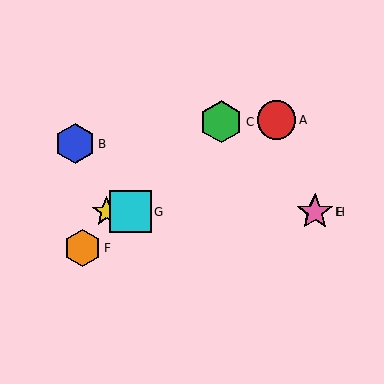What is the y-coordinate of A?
Object A is at y≈120.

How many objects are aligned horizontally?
4 objects (D, E, G, H) are aligned horizontally.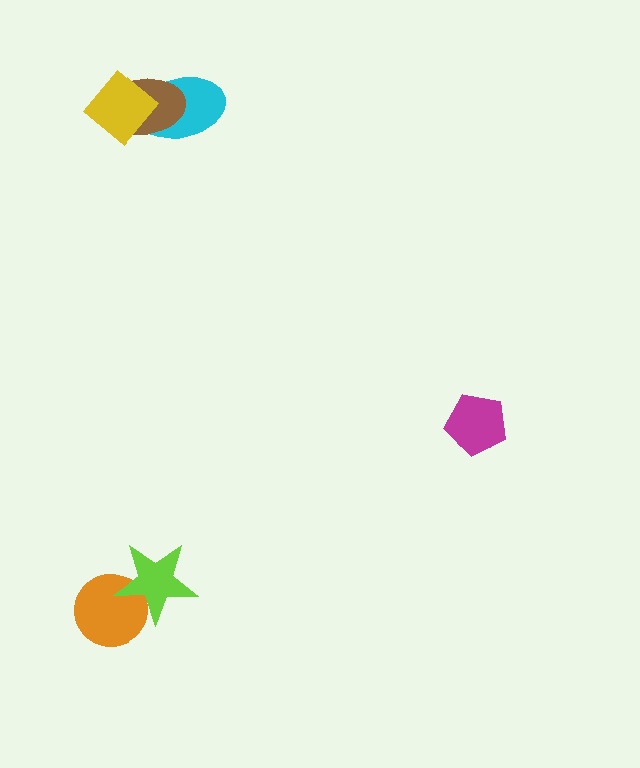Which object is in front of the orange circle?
The lime star is in front of the orange circle.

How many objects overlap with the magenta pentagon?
0 objects overlap with the magenta pentagon.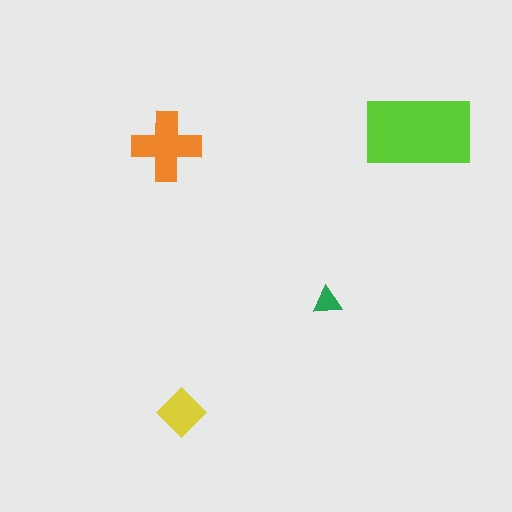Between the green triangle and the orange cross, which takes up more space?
The orange cross.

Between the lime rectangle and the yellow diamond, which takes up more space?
The lime rectangle.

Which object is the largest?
The lime rectangle.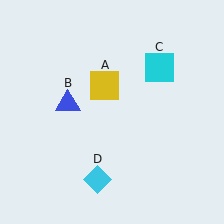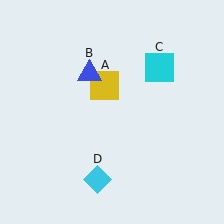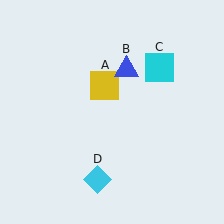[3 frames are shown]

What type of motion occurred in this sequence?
The blue triangle (object B) rotated clockwise around the center of the scene.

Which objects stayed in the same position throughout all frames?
Yellow square (object A) and cyan square (object C) and cyan diamond (object D) remained stationary.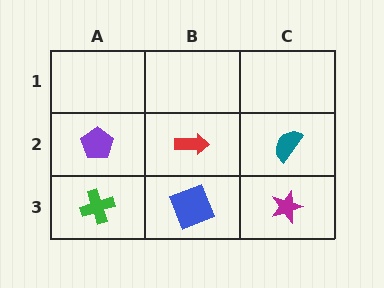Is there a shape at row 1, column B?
No, that cell is empty.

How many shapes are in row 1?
0 shapes.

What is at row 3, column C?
A magenta star.